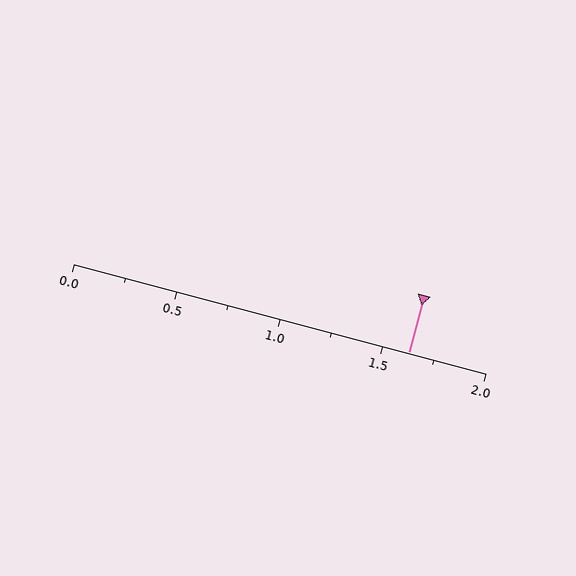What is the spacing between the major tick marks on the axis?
The major ticks are spaced 0.5 apart.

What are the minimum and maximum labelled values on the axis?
The axis runs from 0.0 to 2.0.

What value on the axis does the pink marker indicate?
The marker indicates approximately 1.62.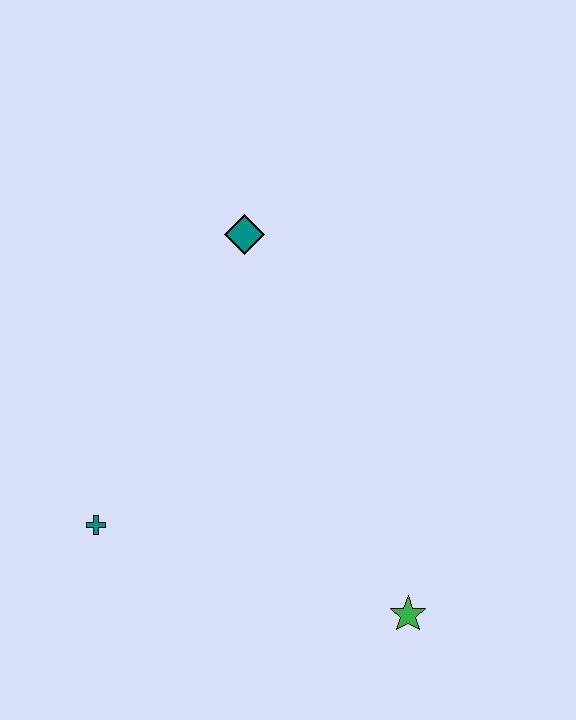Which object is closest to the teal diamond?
The teal cross is closest to the teal diamond.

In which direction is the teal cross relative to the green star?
The teal cross is to the left of the green star.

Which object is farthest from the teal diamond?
The green star is farthest from the teal diamond.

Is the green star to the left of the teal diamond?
No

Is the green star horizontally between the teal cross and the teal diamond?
No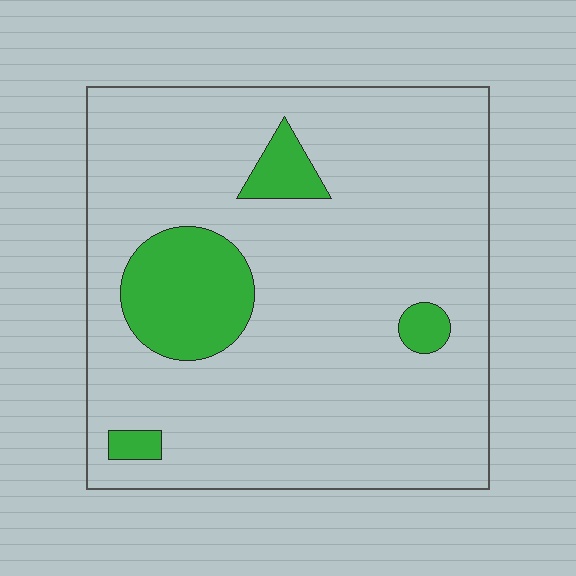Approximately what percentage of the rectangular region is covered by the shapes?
Approximately 15%.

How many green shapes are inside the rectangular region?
4.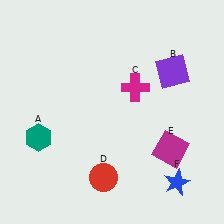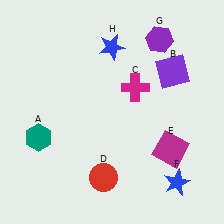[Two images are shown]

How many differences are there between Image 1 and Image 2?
There are 2 differences between the two images.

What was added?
A purple hexagon (G), a blue star (H) were added in Image 2.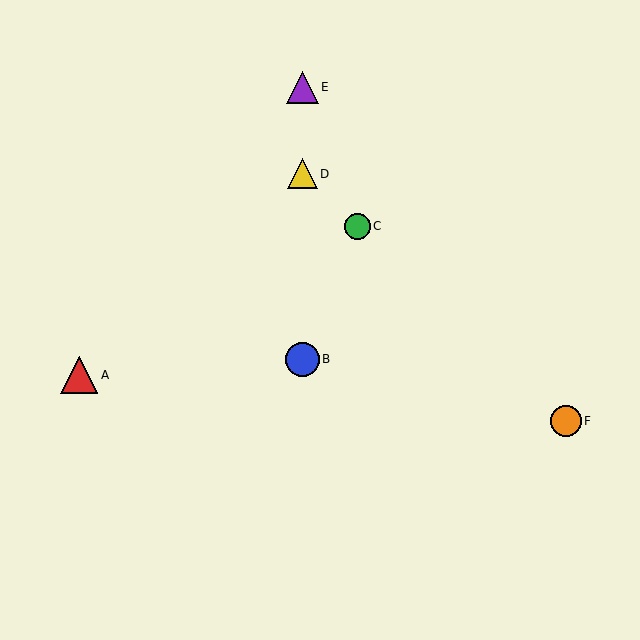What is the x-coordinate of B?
Object B is at x≈302.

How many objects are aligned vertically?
3 objects (B, D, E) are aligned vertically.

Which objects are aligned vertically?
Objects B, D, E are aligned vertically.